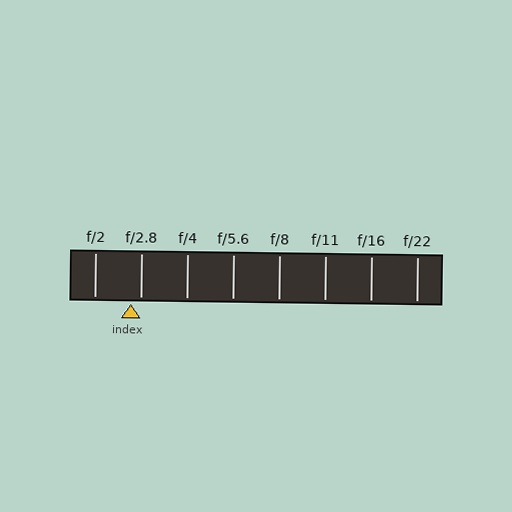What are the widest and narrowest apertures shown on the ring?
The widest aperture shown is f/2 and the narrowest is f/22.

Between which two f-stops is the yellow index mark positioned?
The index mark is between f/2 and f/2.8.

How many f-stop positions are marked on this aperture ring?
There are 8 f-stop positions marked.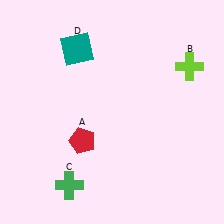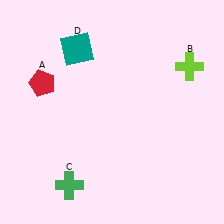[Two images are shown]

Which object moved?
The red pentagon (A) moved up.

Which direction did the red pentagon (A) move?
The red pentagon (A) moved up.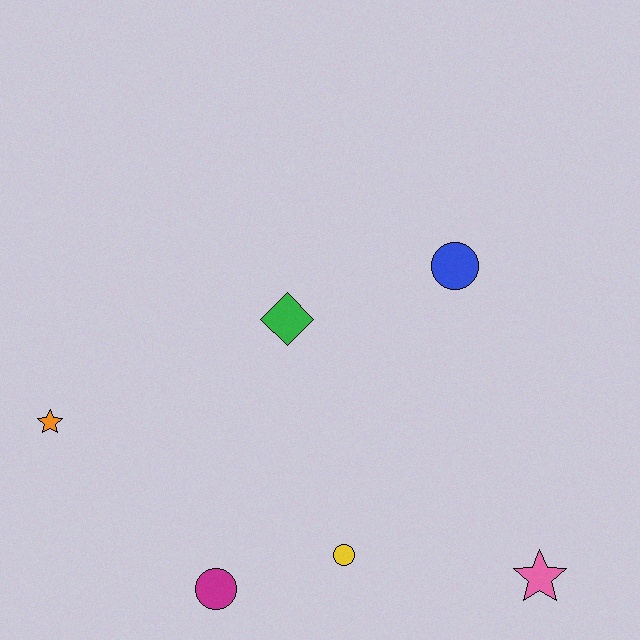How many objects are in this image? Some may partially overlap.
There are 6 objects.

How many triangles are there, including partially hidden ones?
There are no triangles.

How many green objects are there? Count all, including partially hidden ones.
There is 1 green object.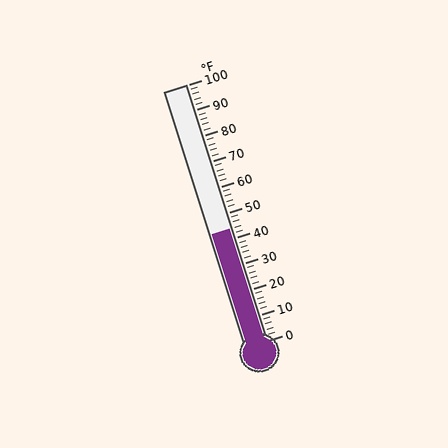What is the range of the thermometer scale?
The thermometer scale ranges from 0°F to 100°F.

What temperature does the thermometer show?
The thermometer shows approximately 44°F.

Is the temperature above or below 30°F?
The temperature is above 30°F.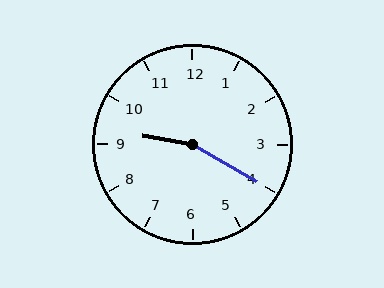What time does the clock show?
9:20.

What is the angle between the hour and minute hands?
Approximately 160 degrees.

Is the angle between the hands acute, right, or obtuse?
It is obtuse.